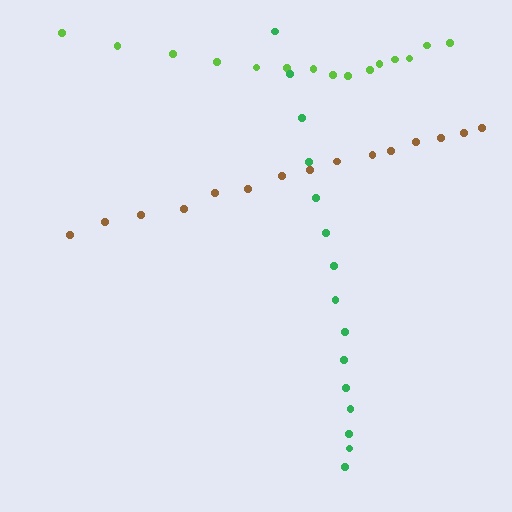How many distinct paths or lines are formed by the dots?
There are 3 distinct paths.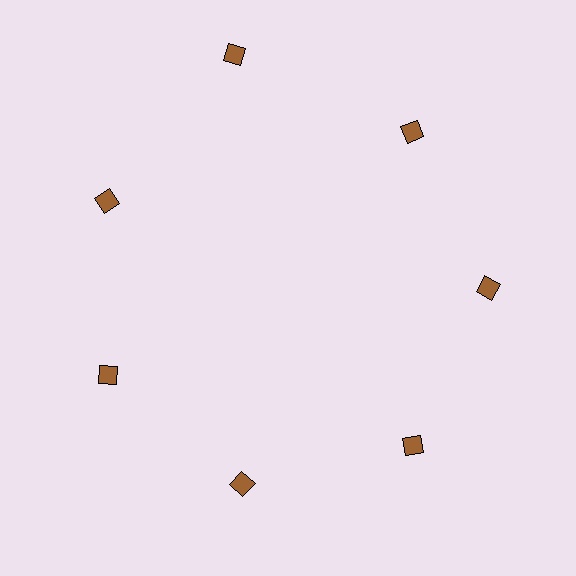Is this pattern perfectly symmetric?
No. The 7 brown diamonds are arranged in a ring, but one element near the 12 o'clock position is pushed outward from the center, breaking the 7-fold rotational symmetry.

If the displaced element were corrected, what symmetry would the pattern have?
It would have 7-fold rotational symmetry — the pattern would map onto itself every 51 degrees.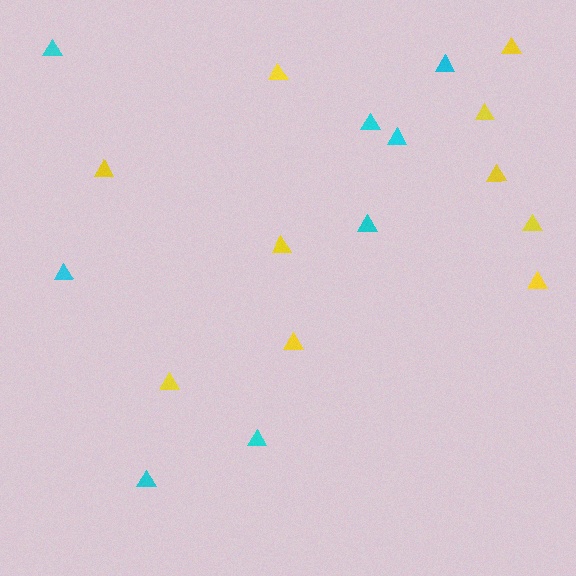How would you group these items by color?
There are 2 groups: one group of yellow triangles (10) and one group of cyan triangles (8).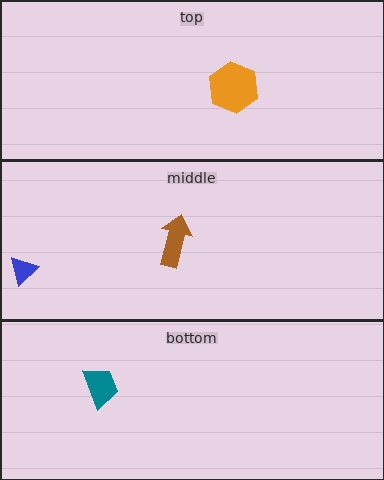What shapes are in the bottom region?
The teal trapezoid.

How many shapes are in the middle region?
2.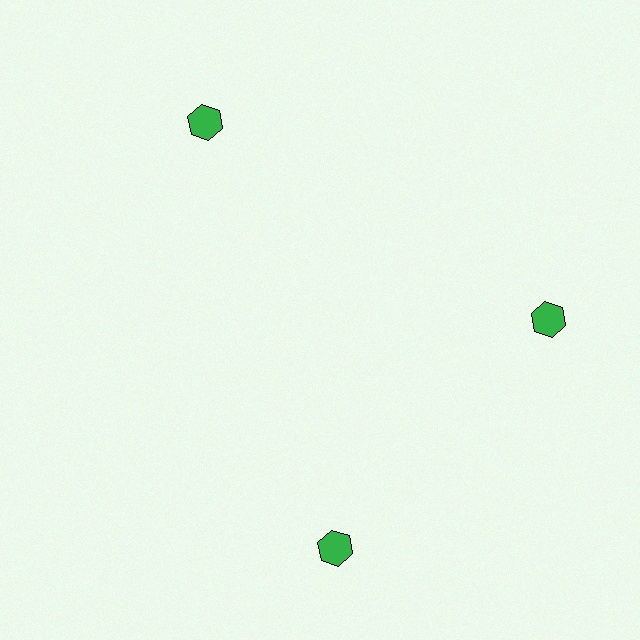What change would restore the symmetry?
The symmetry would be restored by rotating it back into even spacing with its neighbors so that all 3 hexagons sit at equal angles and equal distance from the center.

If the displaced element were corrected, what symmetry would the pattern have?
It would have 3-fold rotational symmetry — the pattern would map onto itself every 120 degrees.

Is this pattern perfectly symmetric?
No. The 3 green hexagons are arranged in a ring, but one element near the 7 o'clock position is rotated out of alignment along the ring, breaking the 3-fold rotational symmetry.